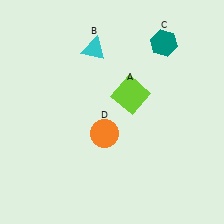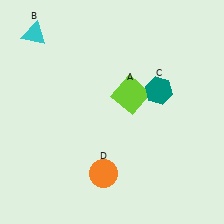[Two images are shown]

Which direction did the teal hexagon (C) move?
The teal hexagon (C) moved down.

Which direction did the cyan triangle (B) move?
The cyan triangle (B) moved left.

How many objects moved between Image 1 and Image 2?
3 objects moved between the two images.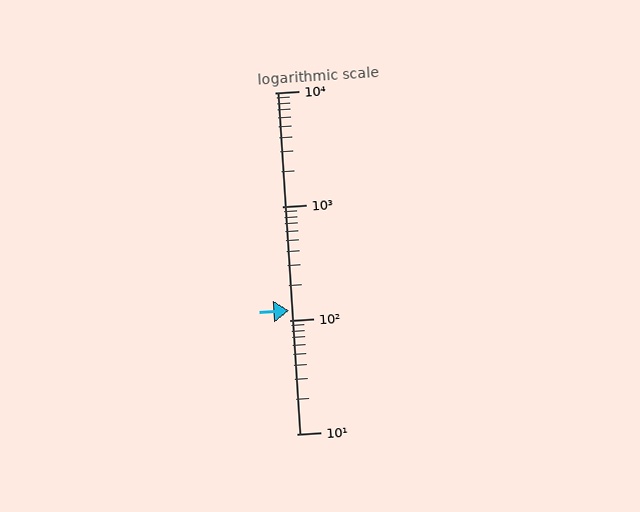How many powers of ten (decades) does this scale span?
The scale spans 3 decades, from 10 to 10000.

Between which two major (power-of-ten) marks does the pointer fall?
The pointer is between 100 and 1000.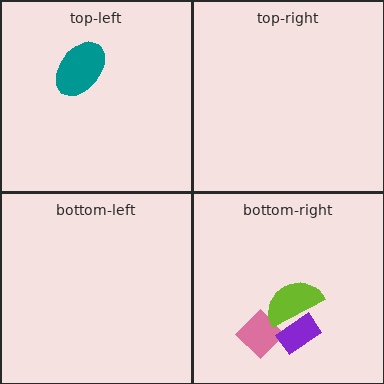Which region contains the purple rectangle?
The bottom-right region.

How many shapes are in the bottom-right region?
3.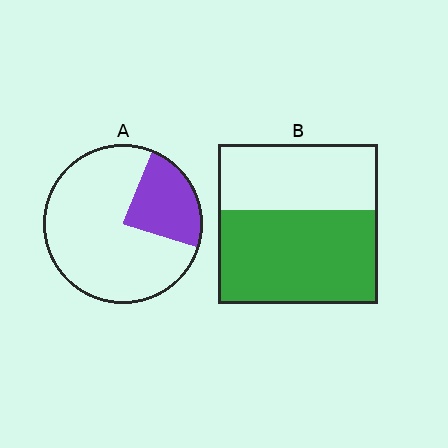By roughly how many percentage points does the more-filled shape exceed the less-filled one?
By roughly 35 percentage points (B over A).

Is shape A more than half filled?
No.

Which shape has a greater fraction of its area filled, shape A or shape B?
Shape B.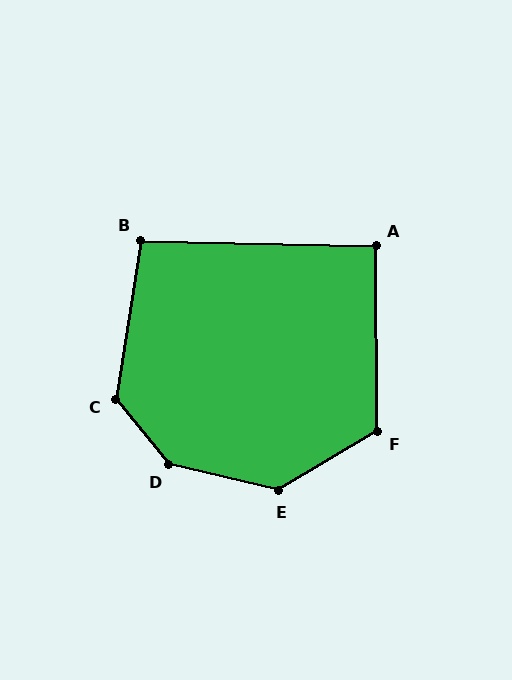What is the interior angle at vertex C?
Approximately 132 degrees (obtuse).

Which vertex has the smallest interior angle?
A, at approximately 92 degrees.